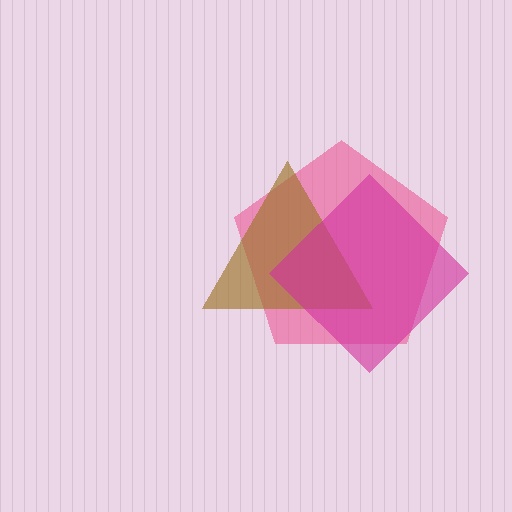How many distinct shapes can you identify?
There are 3 distinct shapes: a pink pentagon, a brown triangle, a magenta diamond.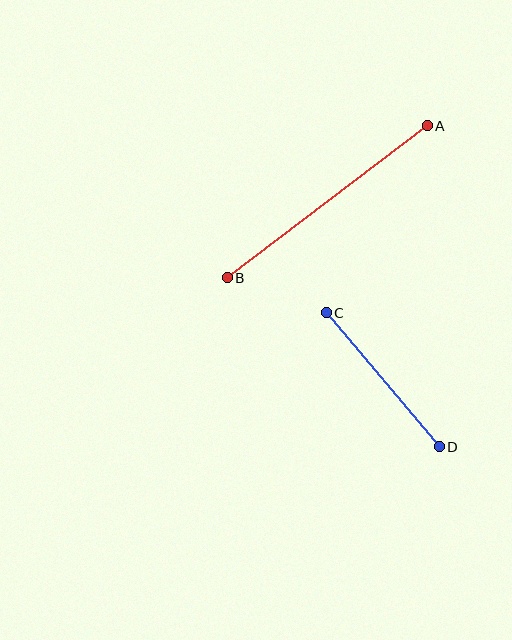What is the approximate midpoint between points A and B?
The midpoint is at approximately (327, 202) pixels.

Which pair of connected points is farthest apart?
Points A and B are farthest apart.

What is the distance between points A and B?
The distance is approximately 251 pixels.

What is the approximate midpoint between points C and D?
The midpoint is at approximately (383, 380) pixels.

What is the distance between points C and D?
The distance is approximately 176 pixels.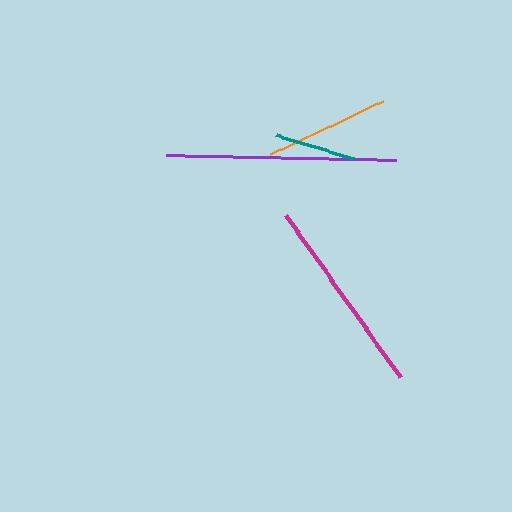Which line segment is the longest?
The purple line is the longest at approximately 230 pixels.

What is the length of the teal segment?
The teal segment is approximately 81 pixels long.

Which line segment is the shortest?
The teal line is the shortest at approximately 81 pixels.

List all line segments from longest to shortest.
From longest to shortest: purple, magenta, orange, teal.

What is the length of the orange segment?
The orange segment is approximately 125 pixels long.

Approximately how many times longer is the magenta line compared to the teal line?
The magenta line is approximately 2.5 times the length of the teal line.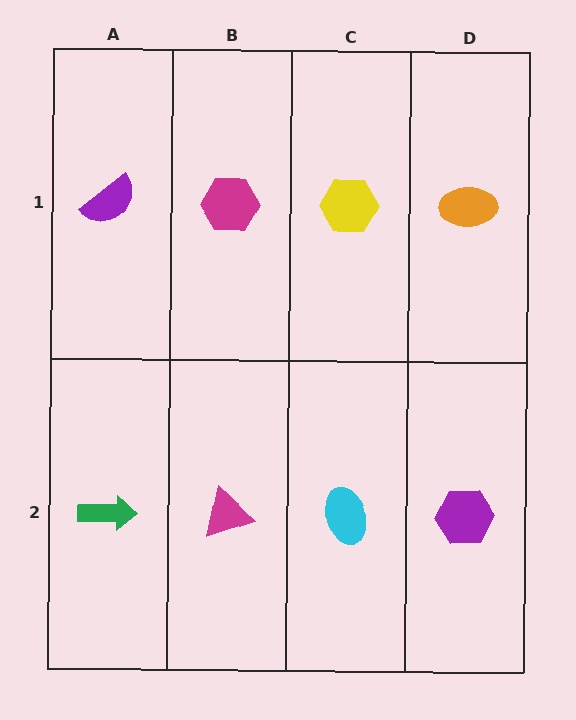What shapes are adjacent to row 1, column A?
A green arrow (row 2, column A), a magenta hexagon (row 1, column B).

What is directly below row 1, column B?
A magenta triangle.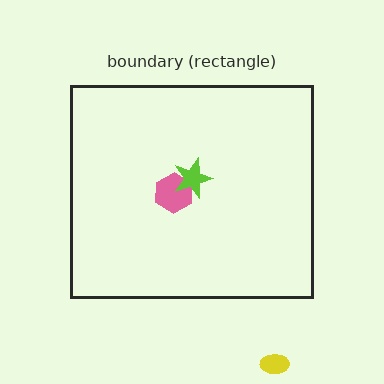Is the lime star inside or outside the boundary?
Inside.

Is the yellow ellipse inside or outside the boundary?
Outside.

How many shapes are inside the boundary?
2 inside, 1 outside.